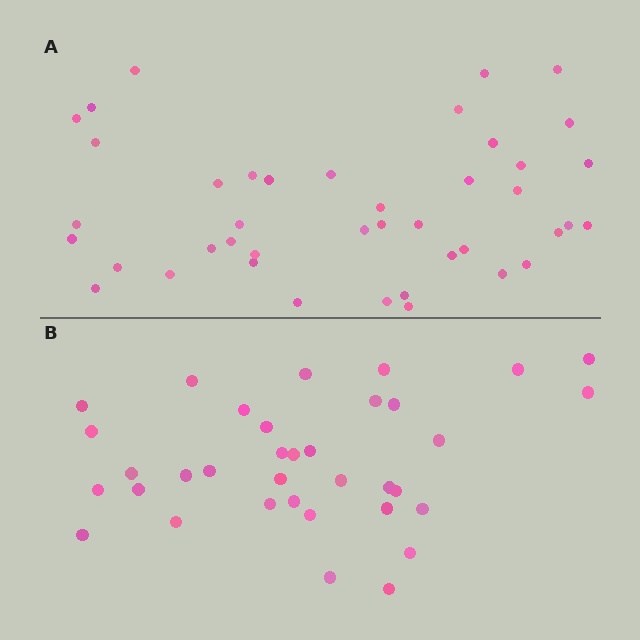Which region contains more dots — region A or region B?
Region A (the top region) has more dots.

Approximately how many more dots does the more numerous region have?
Region A has roughly 8 or so more dots than region B.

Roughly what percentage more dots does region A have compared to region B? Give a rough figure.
About 20% more.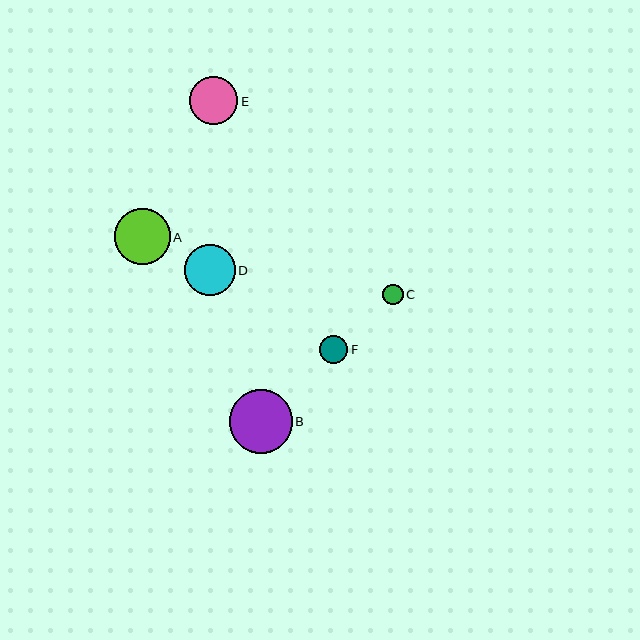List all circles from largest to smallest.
From largest to smallest: B, A, D, E, F, C.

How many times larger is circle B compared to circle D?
Circle B is approximately 1.2 times the size of circle D.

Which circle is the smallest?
Circle C is the smallest with a size of approximately 21 pixels.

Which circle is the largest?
Circle B is the largest with a size of approximately 63 pixels.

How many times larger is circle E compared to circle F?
Circle E is approximately 1.7 times the size of circle F.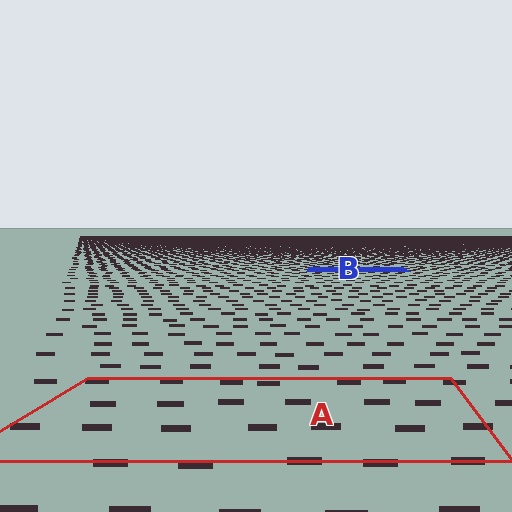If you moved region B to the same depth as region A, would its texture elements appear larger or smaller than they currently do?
They would appear larger. At a closer depth, the same texture elements are projected at a bigger on-screen size.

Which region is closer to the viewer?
Region A is closer. The texture elements there are larger and more spread out.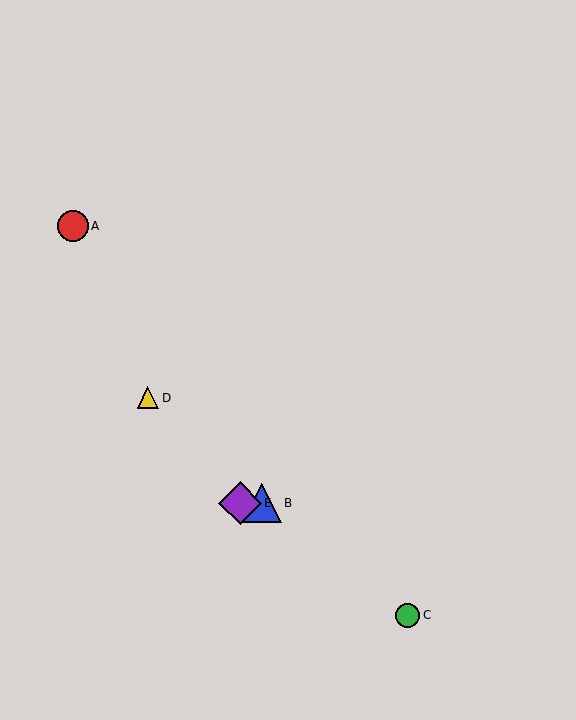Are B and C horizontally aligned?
No, B is at y≈503 and C is at y≈615.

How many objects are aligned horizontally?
2 objects (B, E) are aligned horizontally.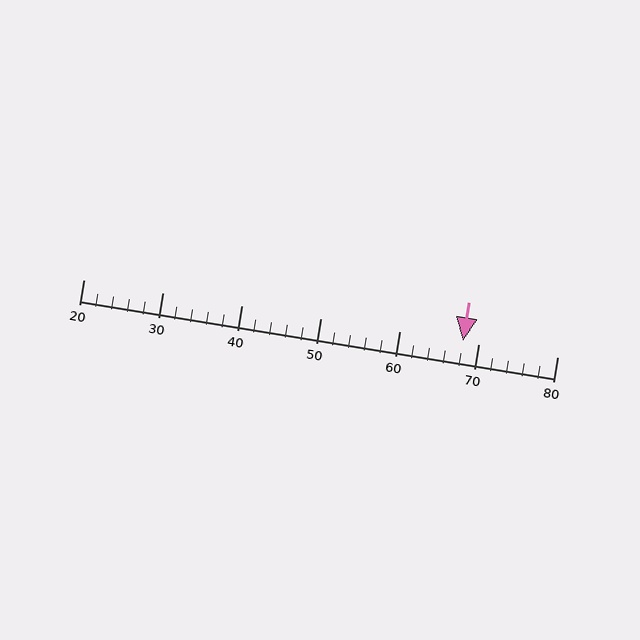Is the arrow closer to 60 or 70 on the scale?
The arrow is closer to 70.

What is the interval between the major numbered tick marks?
The major tick marks are spaced 10 units apart.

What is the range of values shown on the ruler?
The ruler shows values from 20 to 80.